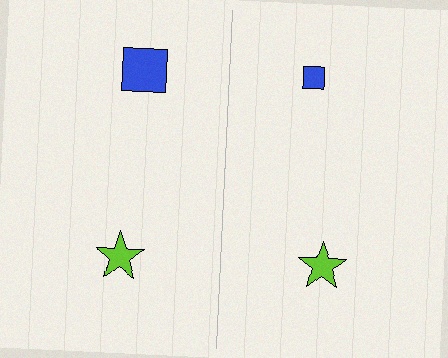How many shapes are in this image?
There are 4 shapes in this image.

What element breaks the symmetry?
The blue square on the right side has a different size than its mirror counterpart.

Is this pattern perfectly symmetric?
No, the pattern is not perfectly symmetric. The blue square on the right side has a different size than its mirror counterpart.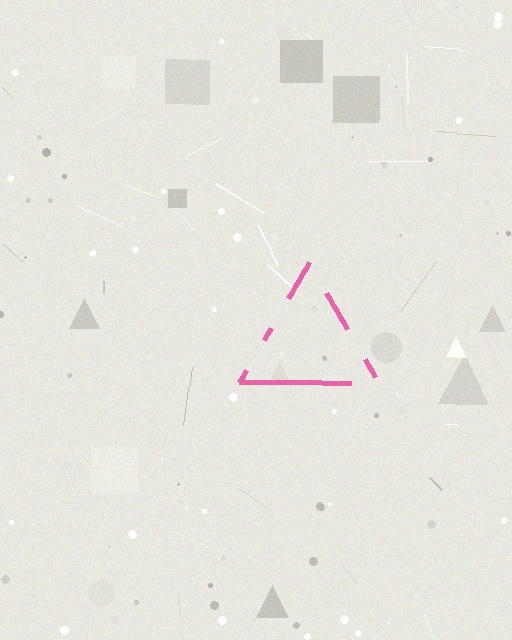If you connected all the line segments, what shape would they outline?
They would outline a triangle.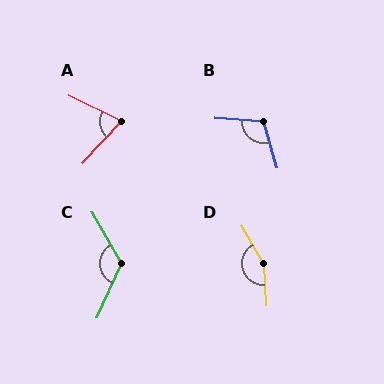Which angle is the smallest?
A, at approximately 73 degrees.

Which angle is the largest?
D, at approximately 153 degrees.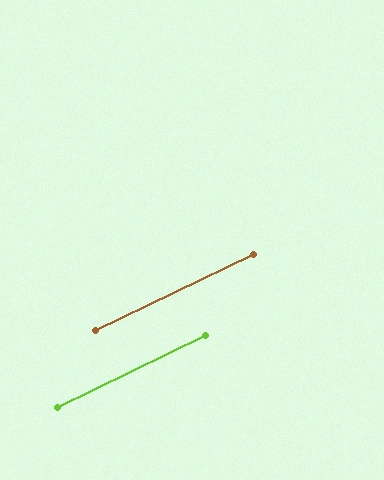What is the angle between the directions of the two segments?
Approximately 0 degrees.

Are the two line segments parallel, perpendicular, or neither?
Parallel — their directions differ by only 0.1°.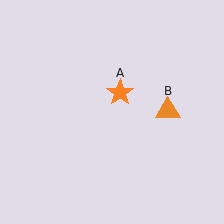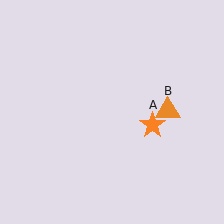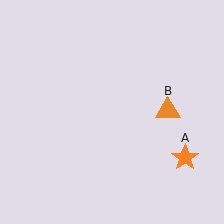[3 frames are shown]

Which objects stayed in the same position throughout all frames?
Orange triangle (object B) remained stationary.